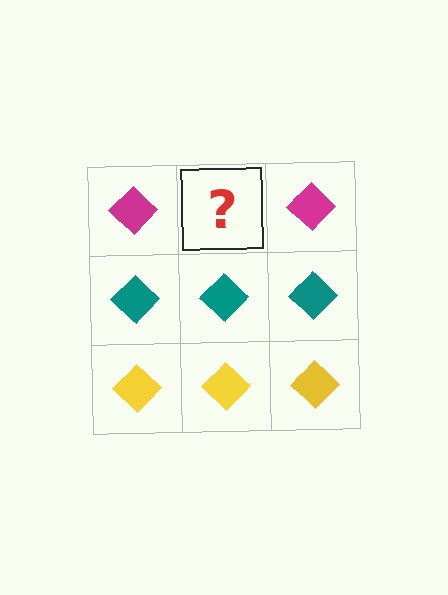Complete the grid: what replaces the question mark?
The question mark should be replaced with a magenta diamond.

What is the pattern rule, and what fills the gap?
The rule is that each row has a consistent color. The gap should be filled with a magenta diamond.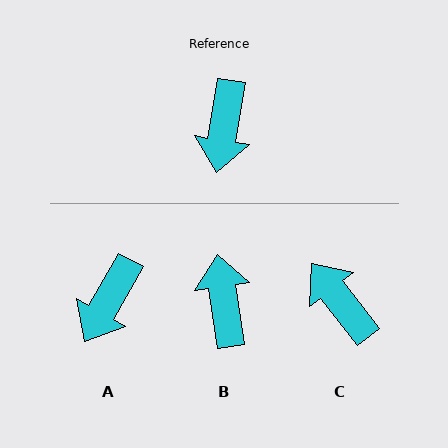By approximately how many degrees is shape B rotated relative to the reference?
Approximately 162 degrees clockwise.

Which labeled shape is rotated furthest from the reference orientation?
B, about 162 degrees away.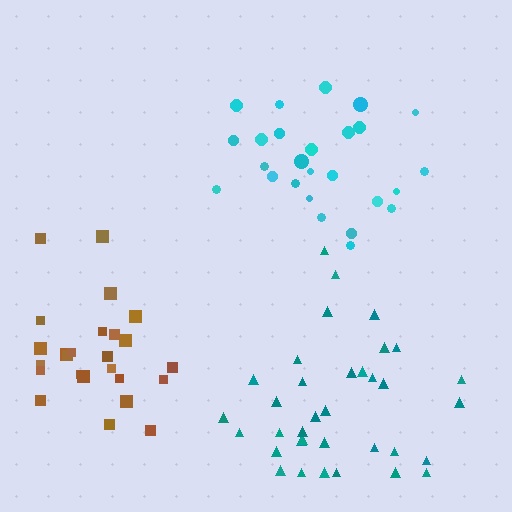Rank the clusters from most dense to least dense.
cyan, brown, teal.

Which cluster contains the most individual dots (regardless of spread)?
Teal (35).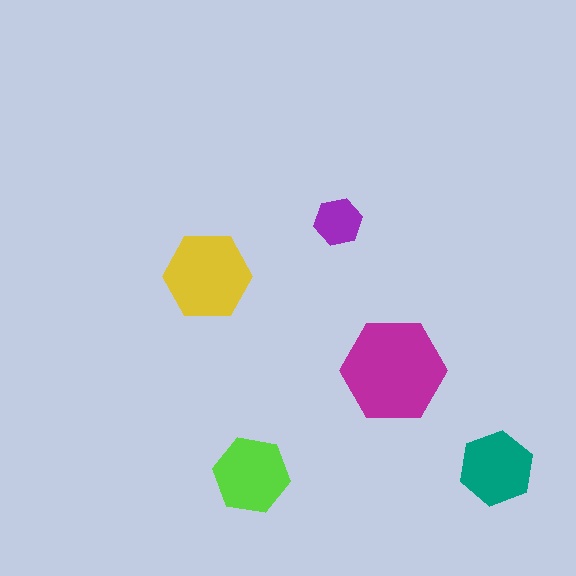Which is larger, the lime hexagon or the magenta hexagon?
The magenta one.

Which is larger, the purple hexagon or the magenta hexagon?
The magenta one.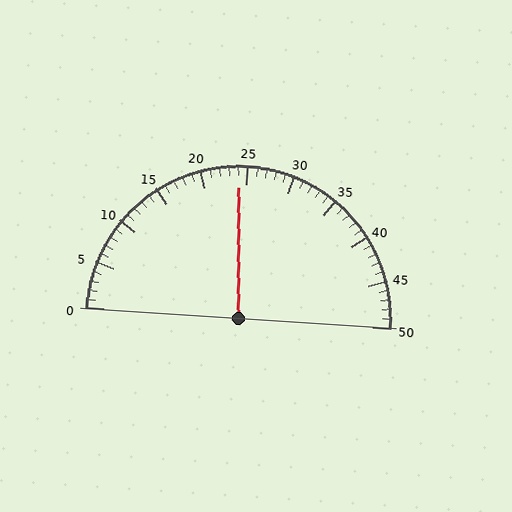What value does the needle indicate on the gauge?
The needle indicates approximately 24.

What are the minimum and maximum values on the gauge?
The gauge ranges from 0 to 50.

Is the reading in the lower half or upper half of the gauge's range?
The reading is in the lower half of the range (0 to 50).